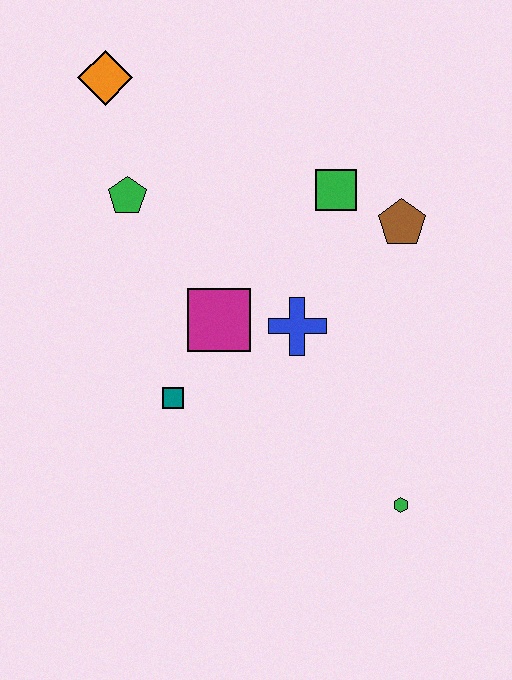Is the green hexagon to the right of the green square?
Yes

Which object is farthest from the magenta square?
The orange diamond is farthest from the magenta square.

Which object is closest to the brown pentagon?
The green square is closest to the brown pentagon.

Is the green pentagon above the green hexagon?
Yes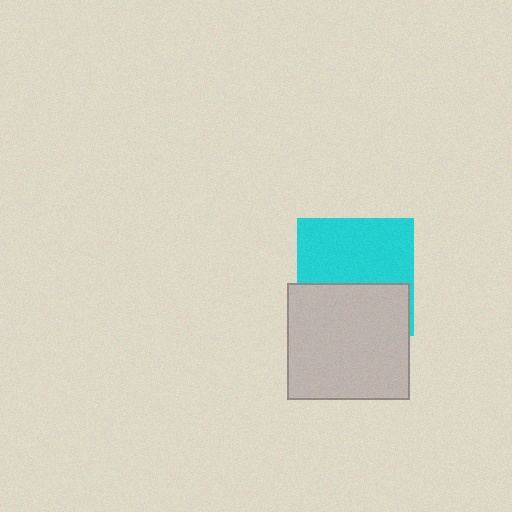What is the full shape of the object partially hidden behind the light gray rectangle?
The partially hidden object is a cyan square.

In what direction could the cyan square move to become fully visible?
The cyan square could move up. That would shift it out from behind the light gray rectangle entirely.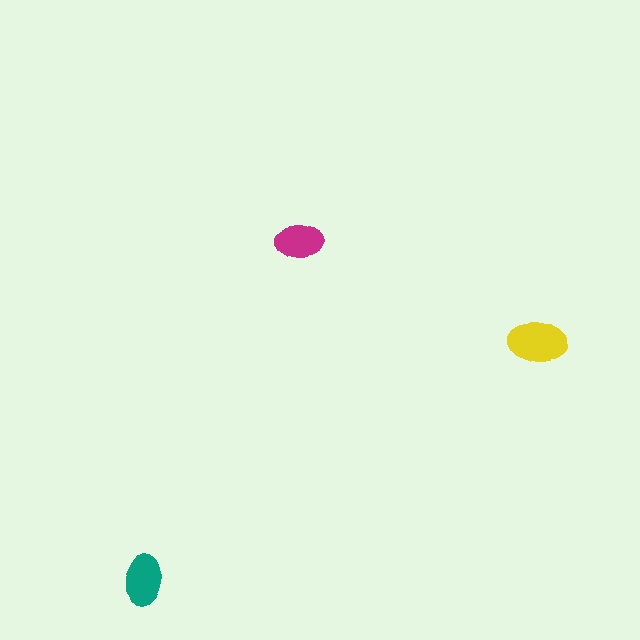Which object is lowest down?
The teal ellipse is bottommost.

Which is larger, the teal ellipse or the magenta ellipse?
The teal one.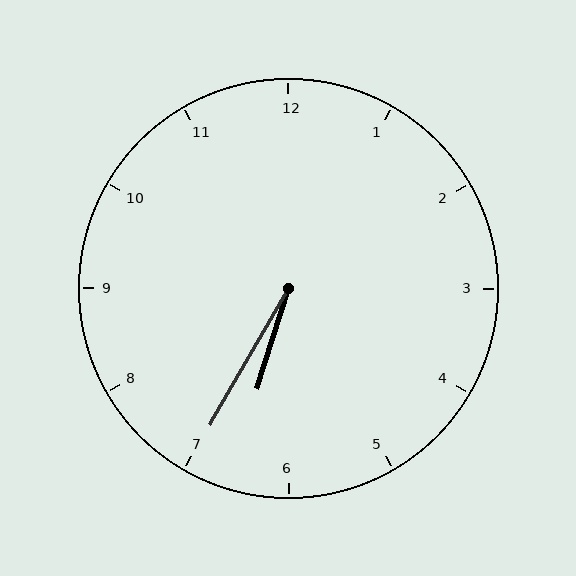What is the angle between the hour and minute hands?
Approximately 12 degrees.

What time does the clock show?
6:35.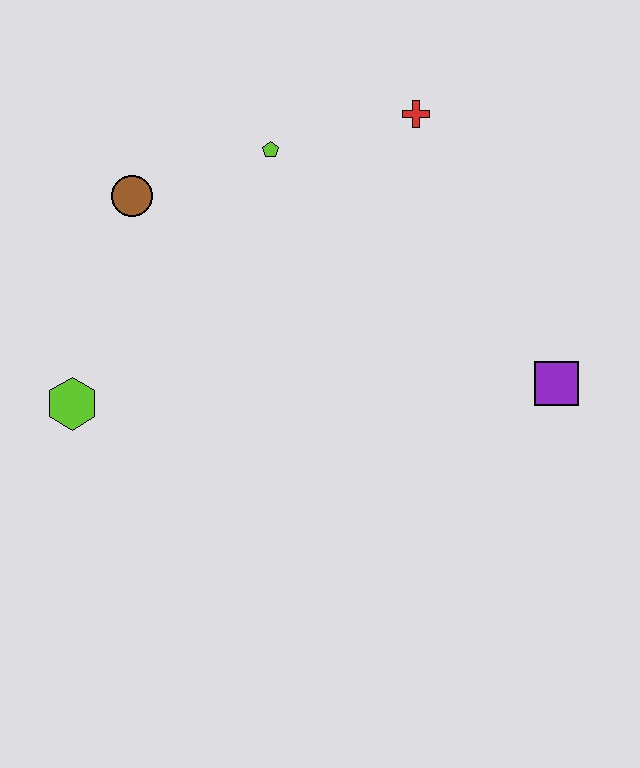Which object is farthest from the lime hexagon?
The purple square is farthest from the lime hexagon.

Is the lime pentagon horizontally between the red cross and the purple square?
No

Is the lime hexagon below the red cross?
Yes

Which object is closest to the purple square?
The red cross is closest to the purple square.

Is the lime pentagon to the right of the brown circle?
Yes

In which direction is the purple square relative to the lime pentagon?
The purple square is to the right of the lime pentagon.